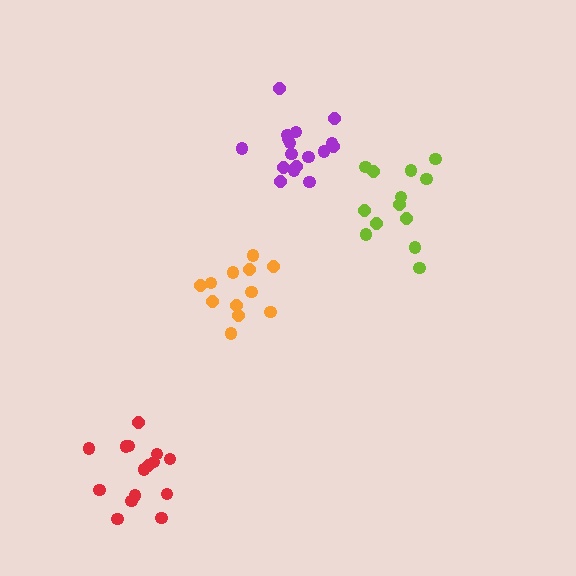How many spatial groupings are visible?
There are 4 spatial groupings.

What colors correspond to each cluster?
The clusters are colored: purple, lime, red, orange.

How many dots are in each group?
Group 1: 17 dots, Group 2: 13 dots, Group 3: 15 dots, Group 4: 12 dots (57 total).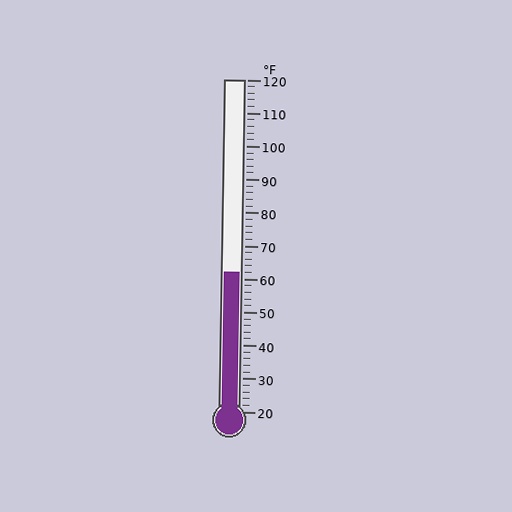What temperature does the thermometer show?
The thermometer shows approximately 62°F.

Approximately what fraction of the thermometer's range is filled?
The thermometer is filled to approximately 40% of its range.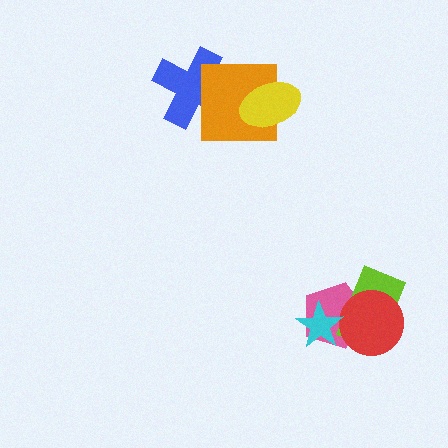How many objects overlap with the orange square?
2 objects overlap with the orange square.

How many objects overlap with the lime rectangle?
3 objects overlap with the lime rectangle.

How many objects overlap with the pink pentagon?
3 objects overlap with the pink pentagon.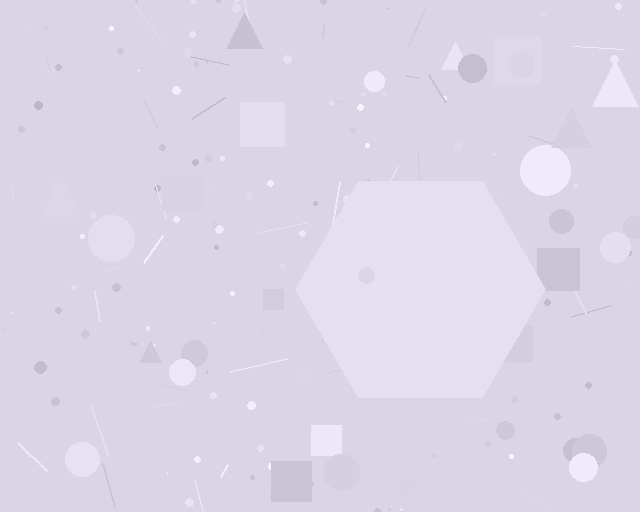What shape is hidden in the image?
A hexagon is hidden in the image.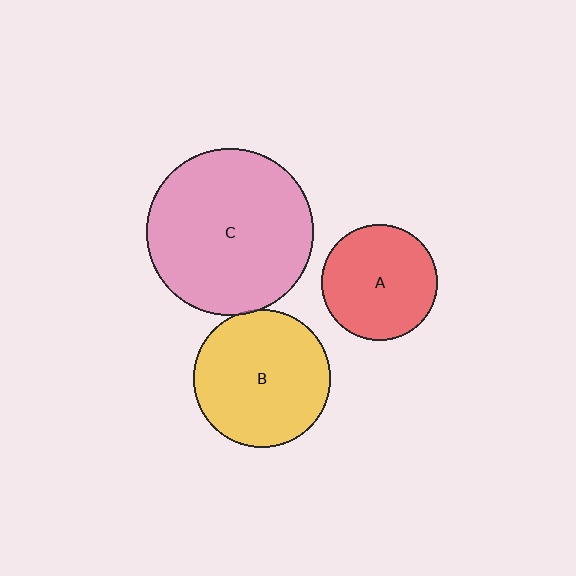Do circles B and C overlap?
Yes.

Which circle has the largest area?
Circle C (pink).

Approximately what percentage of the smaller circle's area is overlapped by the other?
Approximately 5%.